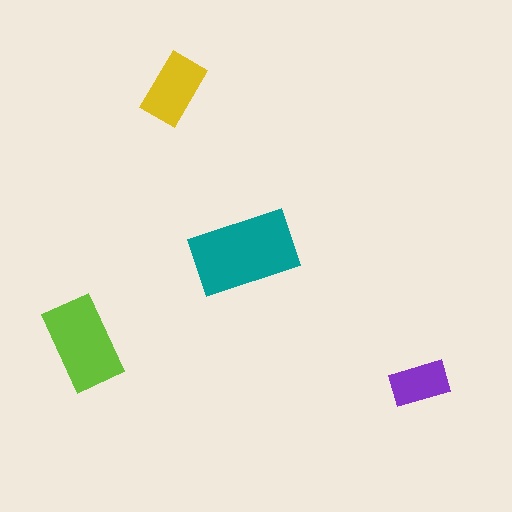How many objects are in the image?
There are 4 objects in the image.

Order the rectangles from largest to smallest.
the teal one, the lime one, the yellow one, the purple one.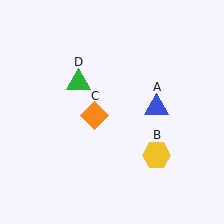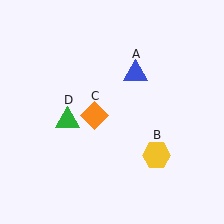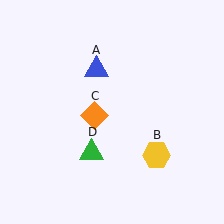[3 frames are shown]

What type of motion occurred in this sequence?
The blue triangle (object A), green triangle (object D) rotated counterclockwise around the center of the scene.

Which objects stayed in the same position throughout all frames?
Yellow hexagon (object B) and orange diamond (object C) remained stationary.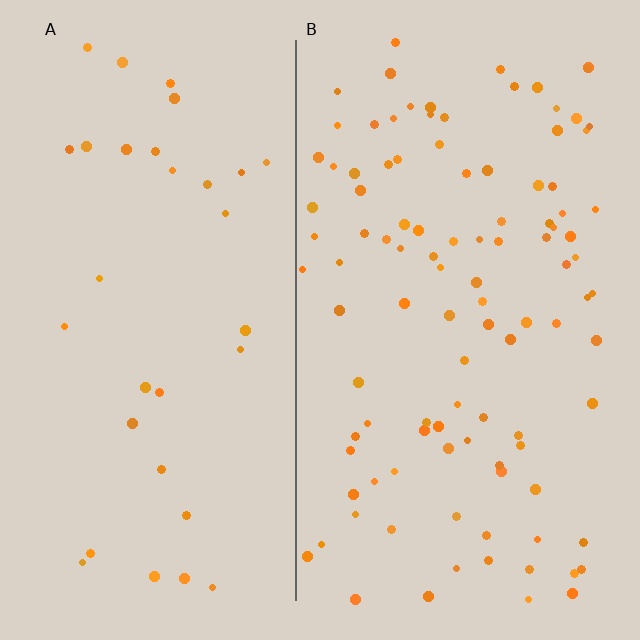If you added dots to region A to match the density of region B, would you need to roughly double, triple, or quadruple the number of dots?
Approximately triple.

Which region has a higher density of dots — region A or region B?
B (the right).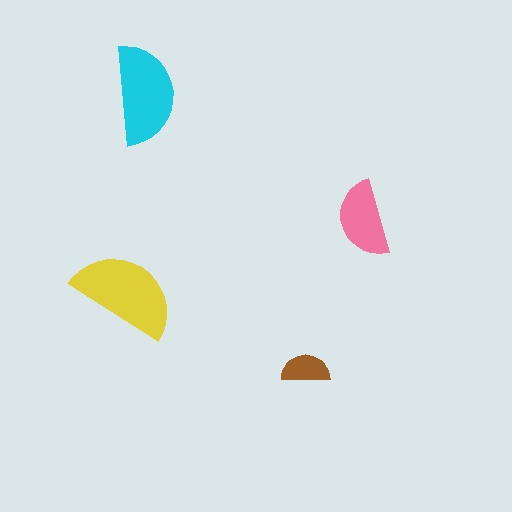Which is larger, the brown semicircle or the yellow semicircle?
The yellow one.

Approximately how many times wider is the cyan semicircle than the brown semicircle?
About 2 times wider.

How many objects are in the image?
There are 4 objects in the image.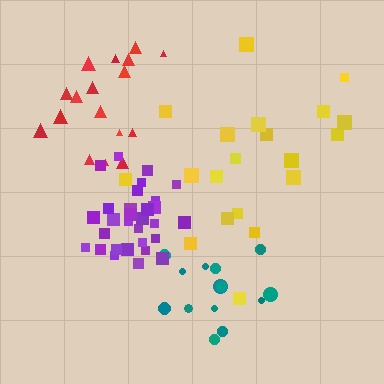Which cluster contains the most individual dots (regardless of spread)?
Purple (30).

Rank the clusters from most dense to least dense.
purple, red, teal, yellow.